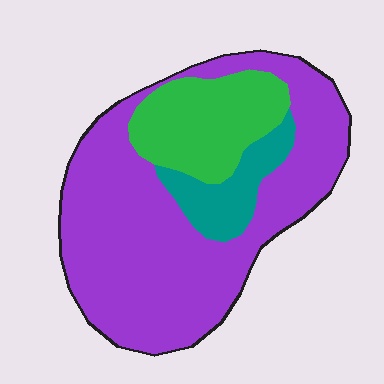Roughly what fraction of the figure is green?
Green takes up about one fifth (1/5) of the figure.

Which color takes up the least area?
Teal, at roughly 10%.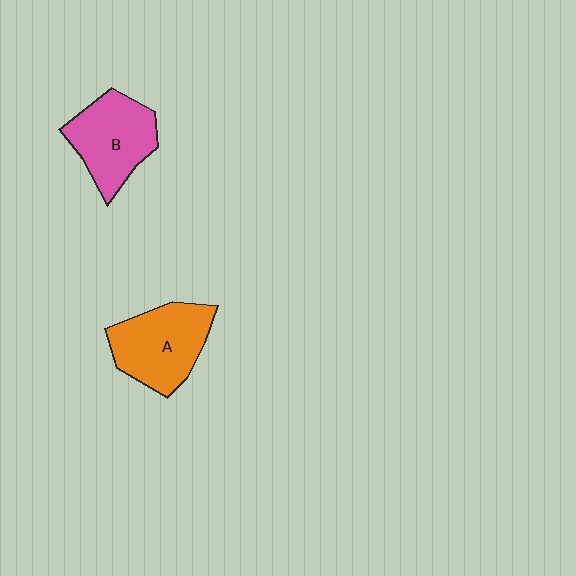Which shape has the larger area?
Shape A (orange).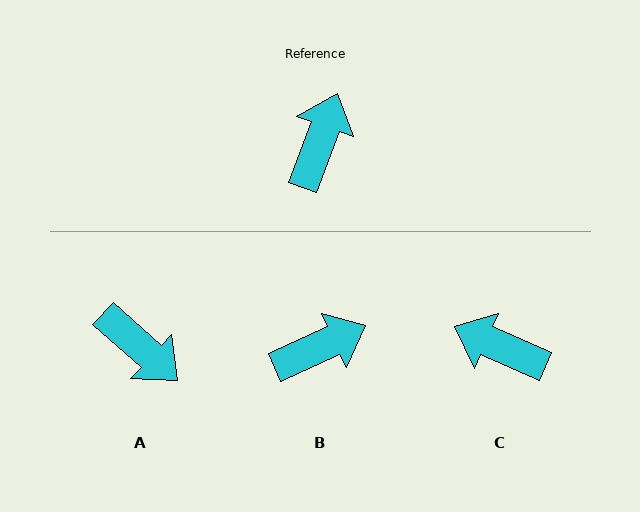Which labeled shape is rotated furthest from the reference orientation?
A, about 112 degrees away.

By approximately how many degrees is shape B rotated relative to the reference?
Approximately 45 degrees clockwise.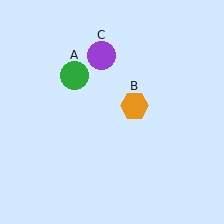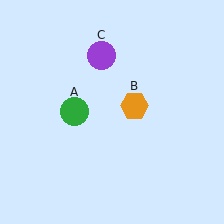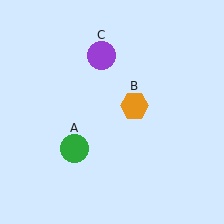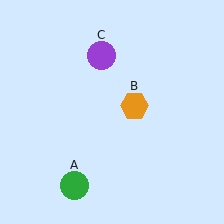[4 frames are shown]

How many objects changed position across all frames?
1 object changed position: green circle (object A).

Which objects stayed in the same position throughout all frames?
Orange hexagon (object B) and purple circle (object C) remained stationary.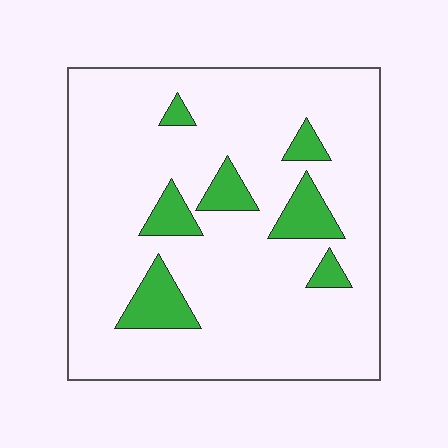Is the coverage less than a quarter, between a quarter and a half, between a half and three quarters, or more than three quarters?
Less than a quarter.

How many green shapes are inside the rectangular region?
7.